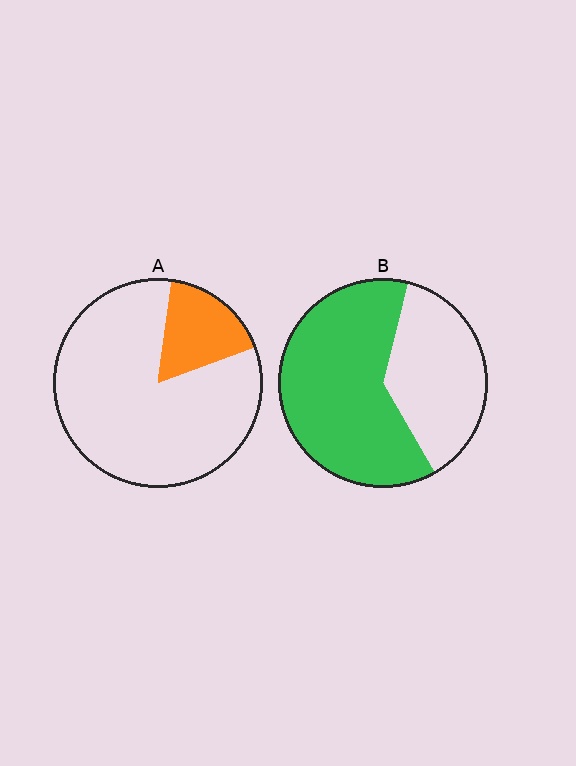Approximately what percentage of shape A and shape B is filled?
A is approximately 15% and B is approximately 60%.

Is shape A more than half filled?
No.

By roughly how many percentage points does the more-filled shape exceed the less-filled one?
By roughly 45 percentage points (B over A).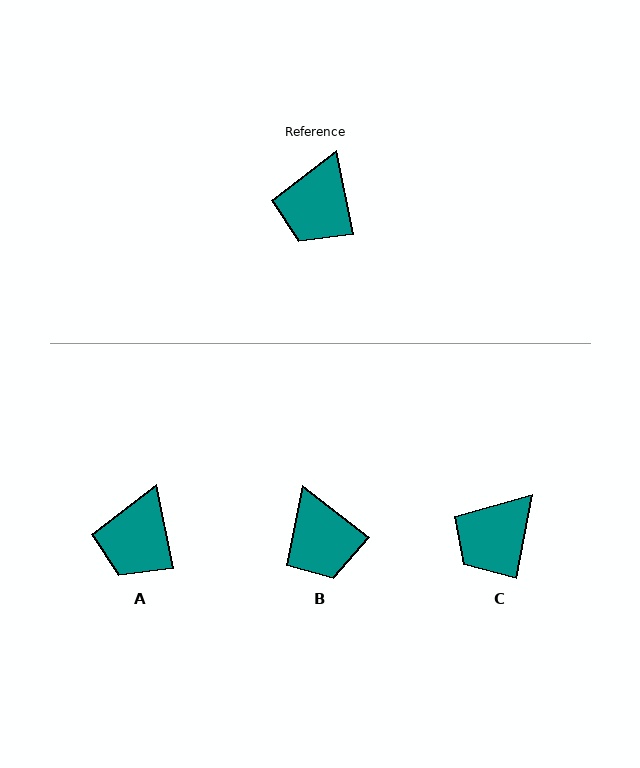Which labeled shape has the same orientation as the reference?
A.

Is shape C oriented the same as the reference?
No, it is off by about 22 degrees.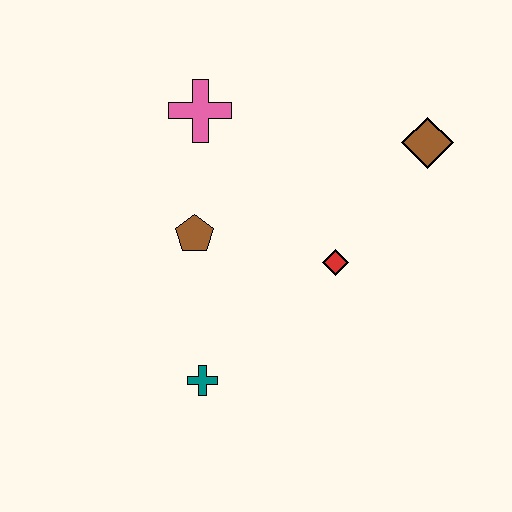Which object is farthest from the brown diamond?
The teal cross is farthest from the brown diamond.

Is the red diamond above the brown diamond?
No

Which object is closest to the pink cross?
The brown pentagon is closest to the pink cross.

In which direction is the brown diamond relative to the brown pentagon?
The brown diamond is to the right of the brown pentagon.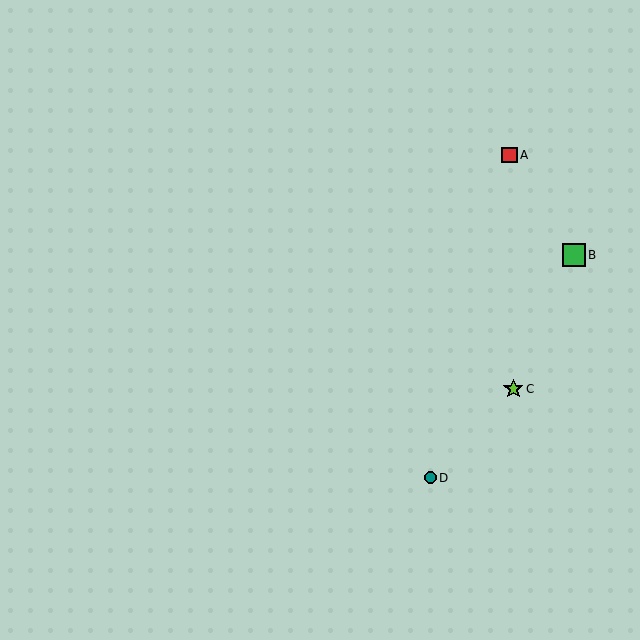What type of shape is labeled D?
Shape D is a teal circle.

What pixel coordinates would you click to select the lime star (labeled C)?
Click at (513, 389) to select the lime star C.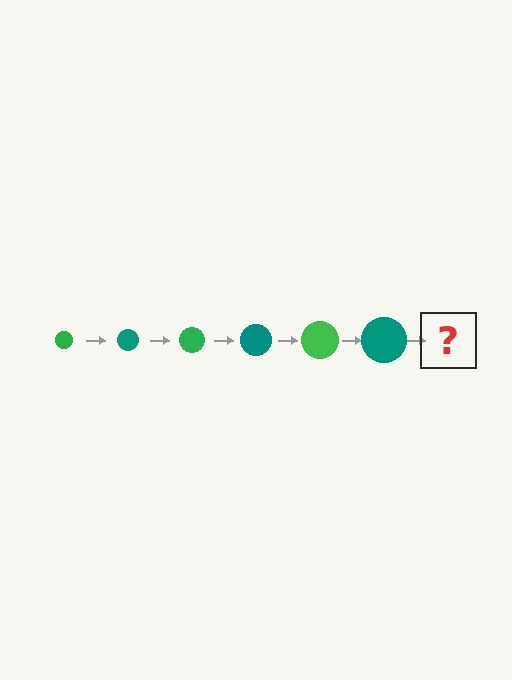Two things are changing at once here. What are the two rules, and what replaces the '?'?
The two rules are that the circle grows larger each step and the color cycles through green and teal. The '?' should be a green circle, larger than the previous one.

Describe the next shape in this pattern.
It should be a green circle, larger than the previous one.